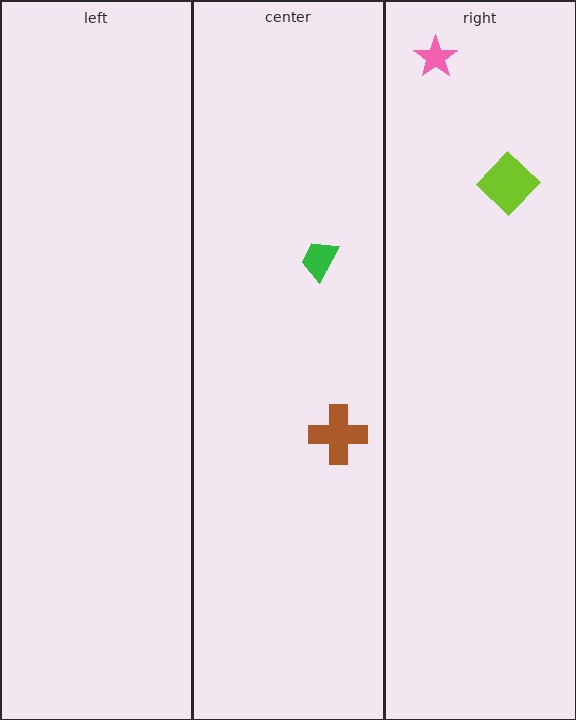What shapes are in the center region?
The brown cross, the green trapezoid.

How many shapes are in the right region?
2.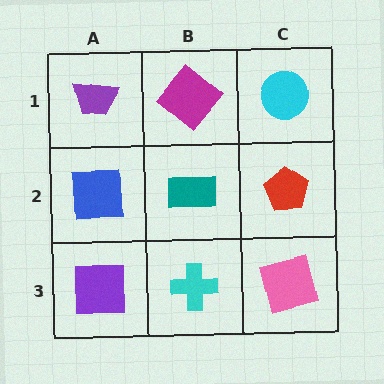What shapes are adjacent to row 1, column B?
A teal rectangle (row 2, column B), a purple trapezoid (row 1, column A), a cyan circle (row 1, column C).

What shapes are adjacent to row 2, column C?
A cyan circle (row 1, column C), a pink square (row 3, column C), a teal rectangle (row 2, column B).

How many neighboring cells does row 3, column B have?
3.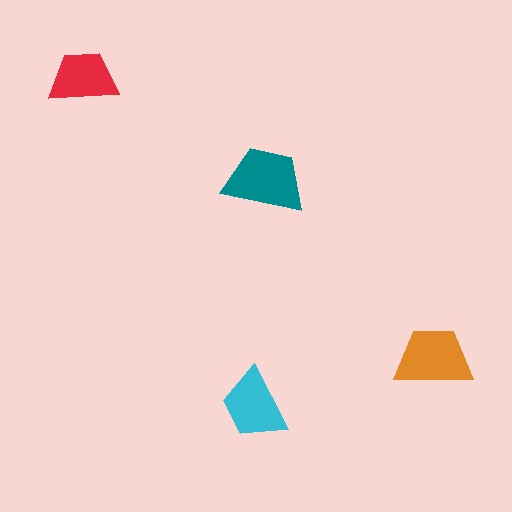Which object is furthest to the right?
The orange trapezoid is rightmost.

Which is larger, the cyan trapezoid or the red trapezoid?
The cyan one.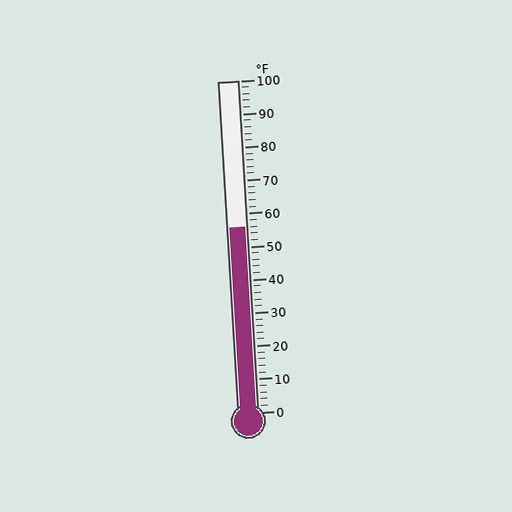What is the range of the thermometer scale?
The thermometer scale ranges from 0°F to 100°F.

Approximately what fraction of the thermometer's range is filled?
The thermometer is filled to approximately 55% of its range.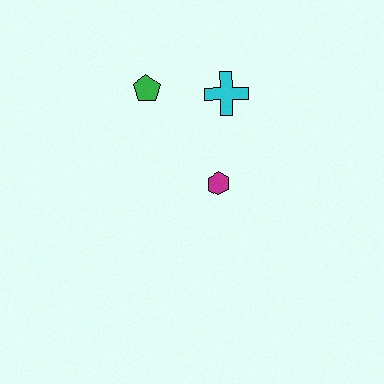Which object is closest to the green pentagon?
The cyan cross is closest to the green pentagon.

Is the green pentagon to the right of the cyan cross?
No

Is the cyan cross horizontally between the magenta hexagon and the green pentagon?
No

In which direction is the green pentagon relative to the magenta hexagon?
The green pentagon is above the magenta hexagon.